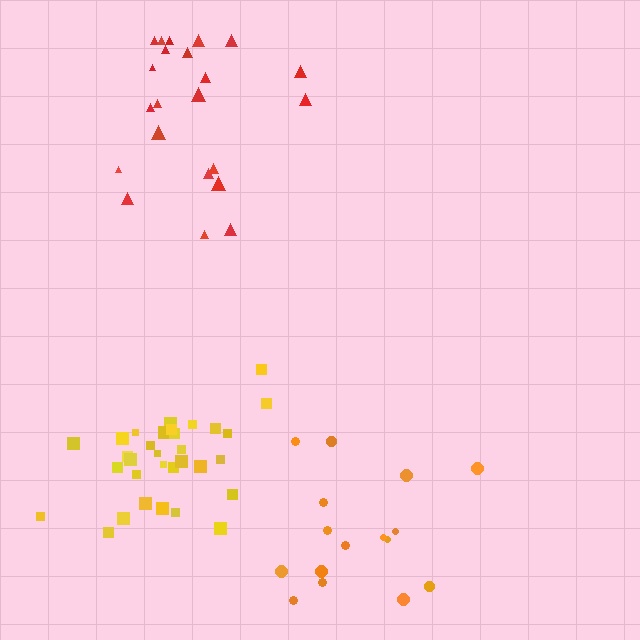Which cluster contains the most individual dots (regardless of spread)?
Yellow (32).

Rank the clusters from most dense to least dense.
yellow, red, orange.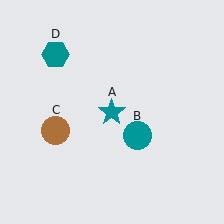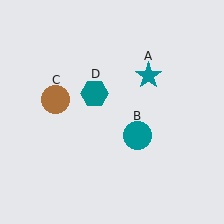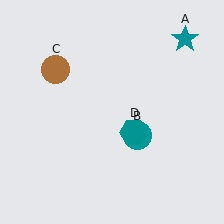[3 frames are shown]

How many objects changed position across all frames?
3 objects changed position: teal star (object A), brown circle (object C), teal hexagon (object D).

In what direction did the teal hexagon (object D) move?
The teal hexagon (object D) moved down and to the right.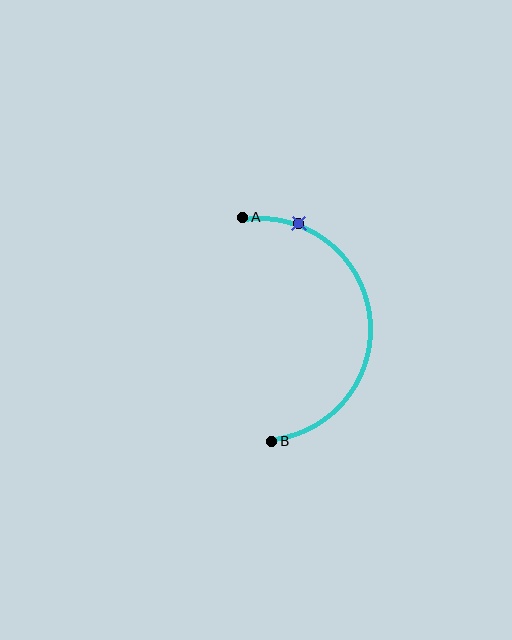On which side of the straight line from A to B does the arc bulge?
The arc bulges to the right of the straight line connecting A and B.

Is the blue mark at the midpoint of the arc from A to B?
No. The blue mark lies on the arc but is closer to endpoint A. The arc midpoint would be at the point on the curve equidistant along the arc from both A and B.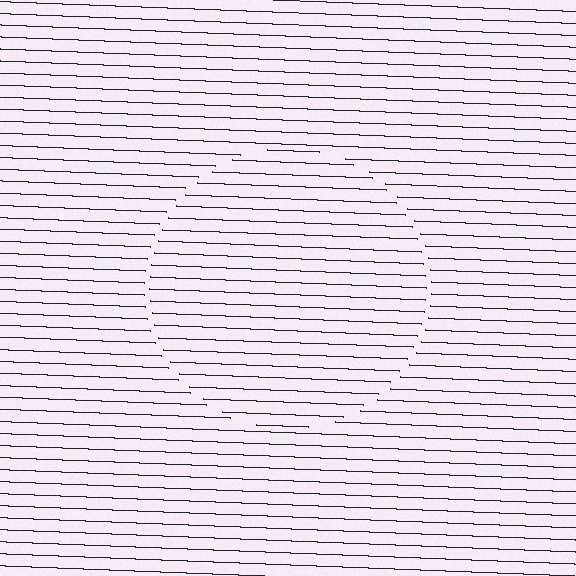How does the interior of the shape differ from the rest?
The interior of the shape contains the same grating, shifted by half a period — the contour is defined by the phase discontinuity where line-ends from the inner and outer gratings abut.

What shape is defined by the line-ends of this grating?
An illusory circle. The interior of the shape contains the same grating, shifted by half a period — the contour is defined by the phase discontinuity where line-ends from the inner and outer gratings abut.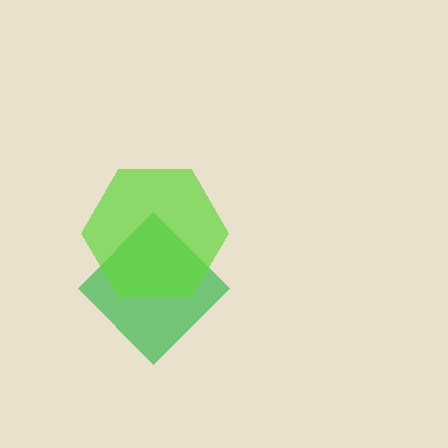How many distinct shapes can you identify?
There are 2 distinct shapes: a green diamond, a lime hexagon.